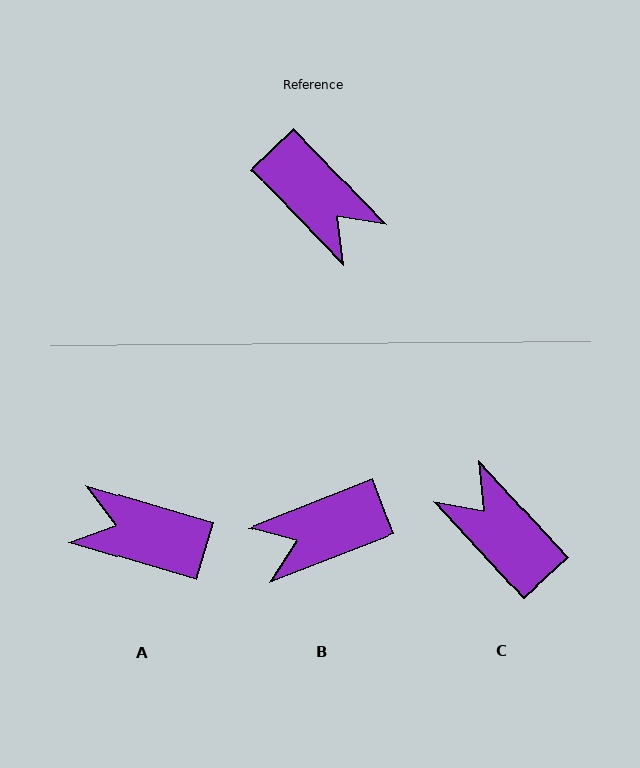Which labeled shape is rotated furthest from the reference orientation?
C, about 178 degrees away.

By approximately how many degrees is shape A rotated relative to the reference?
Approximately 151 degrees clockwise.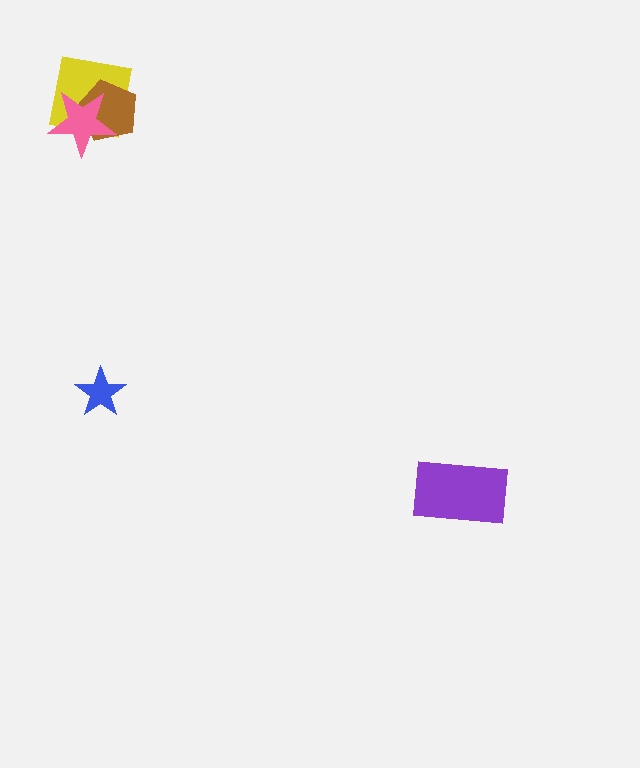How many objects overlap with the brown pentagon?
2 objects overlap with the brown pentagon.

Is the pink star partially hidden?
No, no other shape covers it.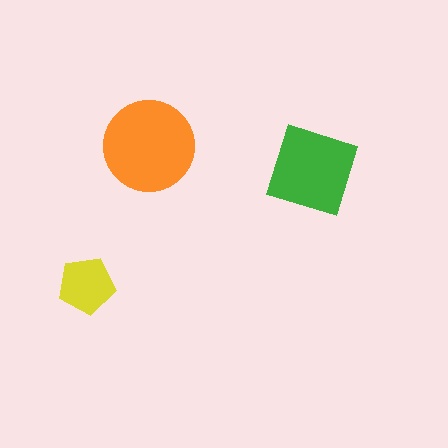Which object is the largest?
The orange circle.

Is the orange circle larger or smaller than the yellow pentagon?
Larger.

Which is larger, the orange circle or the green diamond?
The orange circle.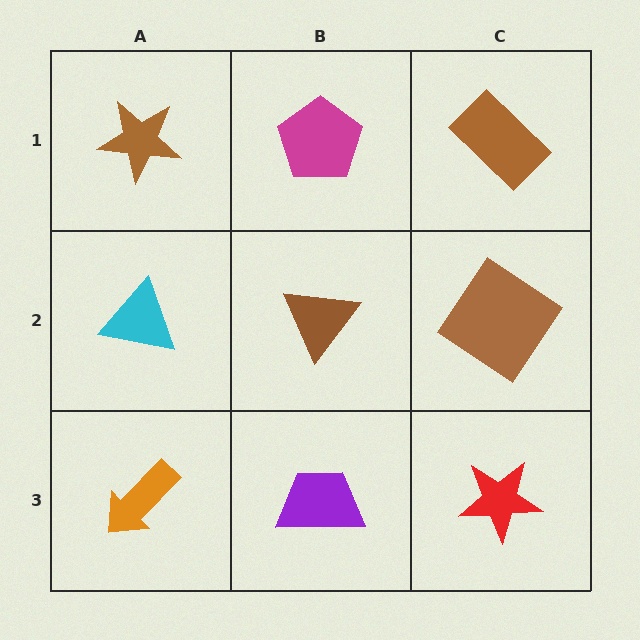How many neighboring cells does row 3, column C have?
2.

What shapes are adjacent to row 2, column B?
A magenta pentagon (row 1, column B), a purple trapezoid (row 3, column B), a cyan triangle (row 2, column A), a brown diamond (row 2, column C).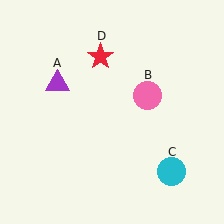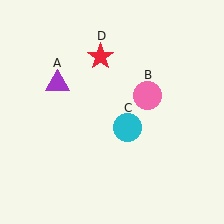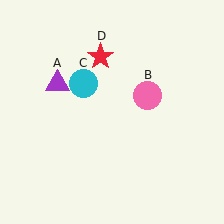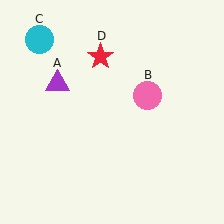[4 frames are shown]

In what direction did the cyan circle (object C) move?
The cyan circle (object C) moved up and to the left.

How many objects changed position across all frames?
1 object changed position: cyan circle (object C).